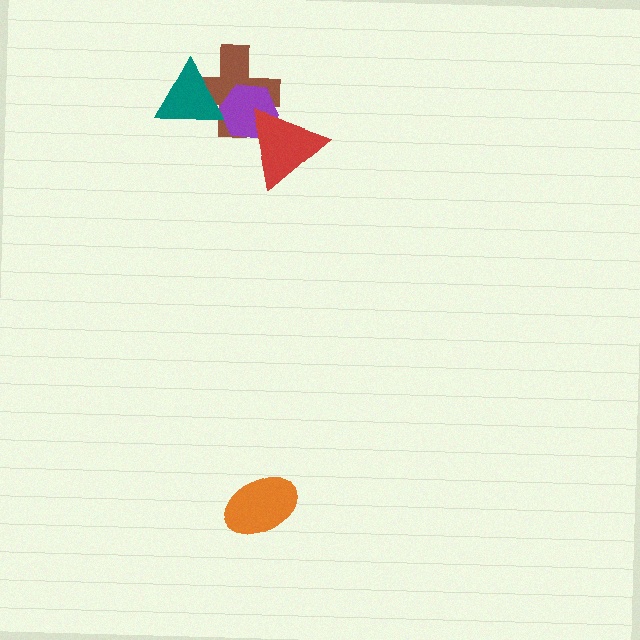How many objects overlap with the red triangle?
2 objects overlap with the red triangle.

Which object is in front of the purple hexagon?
The red triangle is in front of the purple hexagon.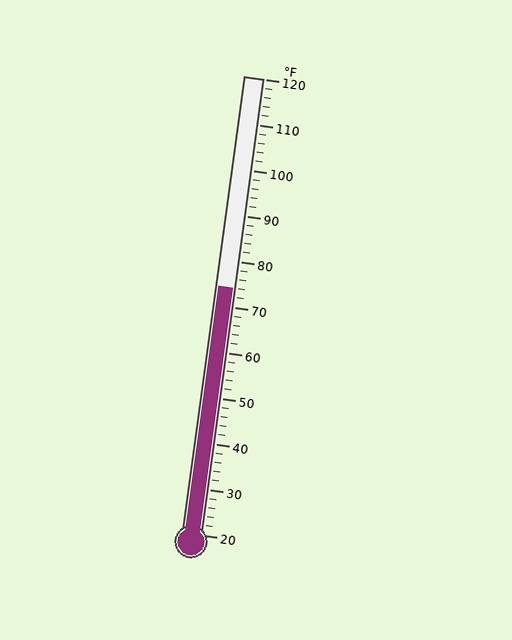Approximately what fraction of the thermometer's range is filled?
The thermometer is filled to approximately 55% of its range.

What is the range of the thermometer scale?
The thermometer scale ranges from 20°F to 120°F.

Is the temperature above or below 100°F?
The temperature is below 100°F.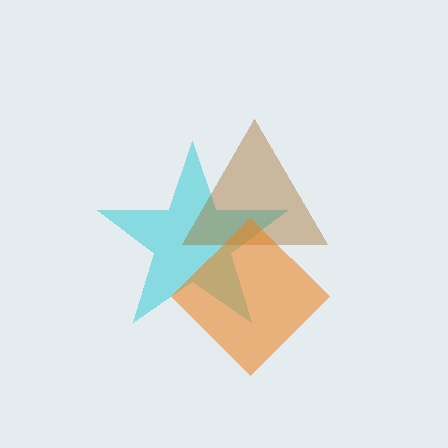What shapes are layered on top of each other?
The layered shapes are: a cyan star, a brown triangle, an orange diamond.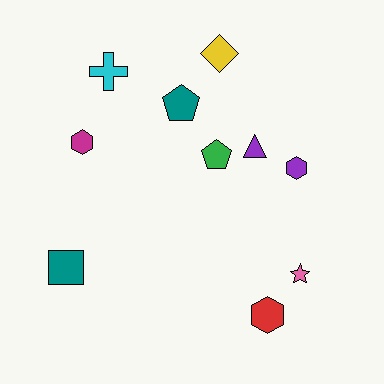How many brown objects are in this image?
There are no brown objects.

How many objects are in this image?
There are 10 objects.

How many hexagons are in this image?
There are 3 hexagons.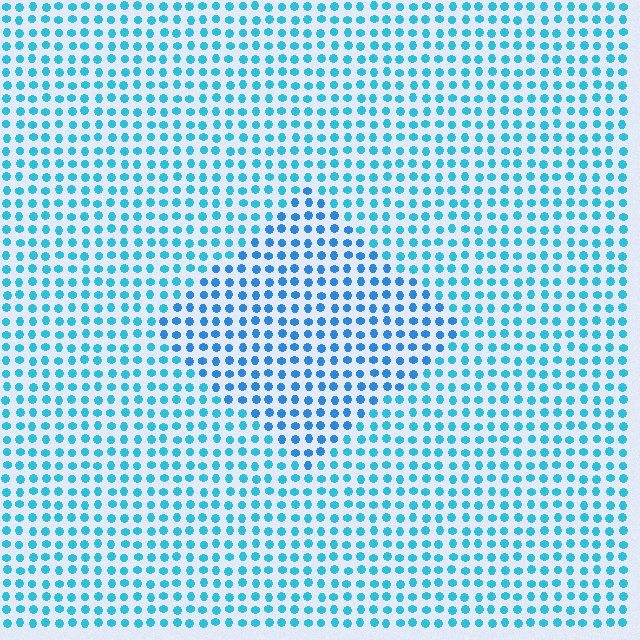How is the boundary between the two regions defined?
The boundary is defined purely by a slight shift in hue (about 20 degrees). Spacing, size, and orientation are identical on both sides.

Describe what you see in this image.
The image is filled with small cyan elements in a uniform arrangement. A diamond-shaped region is visible where the elements are tinted to a slightly different hue, forming a subtle color boundary.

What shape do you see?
I see a diamond.